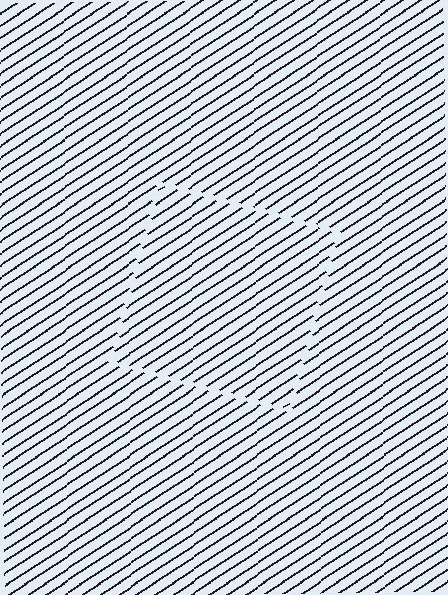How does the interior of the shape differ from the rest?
The interior of the shape contains the same grating, shifted by half a period — the contour is defined by the phase discontinuity where line-ends from the inner and outer gratings abut.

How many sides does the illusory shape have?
4 sides — the line-ends trace a square.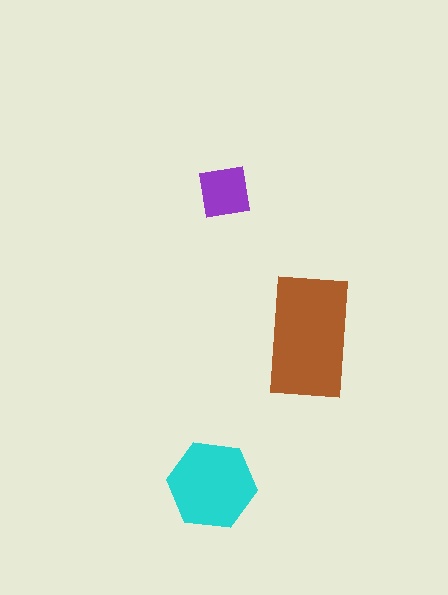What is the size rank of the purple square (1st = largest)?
3rd.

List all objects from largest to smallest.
The brown rectangle, the cyan hexagon, the purple square.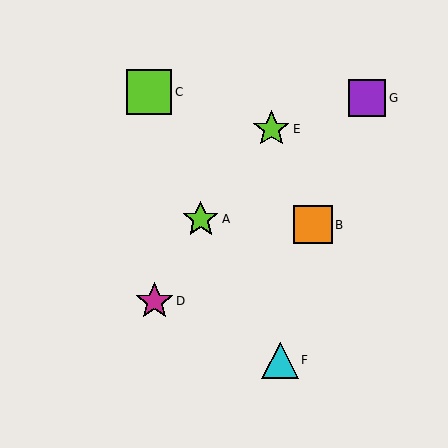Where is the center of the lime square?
The center of the lime square is at (149, 92).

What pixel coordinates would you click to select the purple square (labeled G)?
Click at (367, 98) to select the purple square G.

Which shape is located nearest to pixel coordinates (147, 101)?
The lime square (labeled C) at (149, 92) is nearest to that location.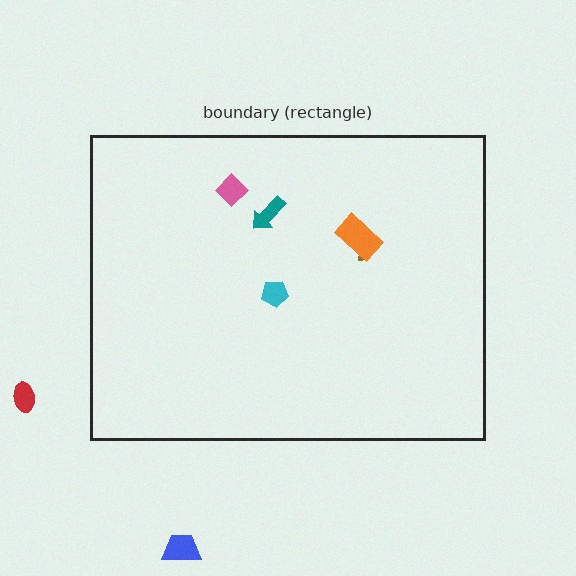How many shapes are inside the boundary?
5 inside, 2 outside.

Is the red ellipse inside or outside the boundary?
Outside.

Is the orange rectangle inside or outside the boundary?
Inside.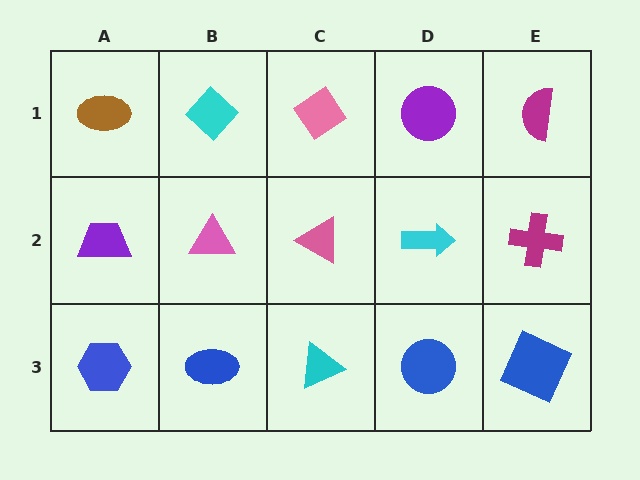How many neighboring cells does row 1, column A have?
2.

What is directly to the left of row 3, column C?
A blue ellipse.